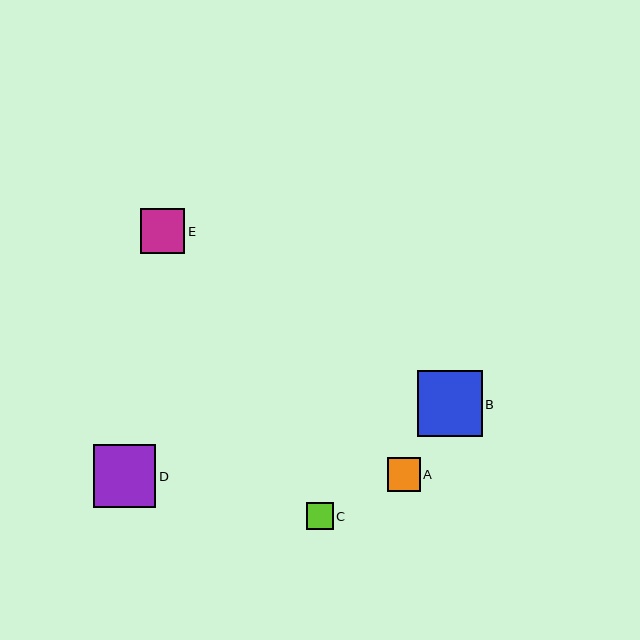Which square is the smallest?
Square C is the smallest with a size of approximately 27 pixels.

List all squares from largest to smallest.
From largest to smallest: B, D, E, A, C.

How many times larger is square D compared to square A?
Square D is approximately 1.9 times the size of square A.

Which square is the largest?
Square B is the largest with a size of approximately 65 pixels.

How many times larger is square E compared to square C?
Square E is approximately 1.6 times the size of square C.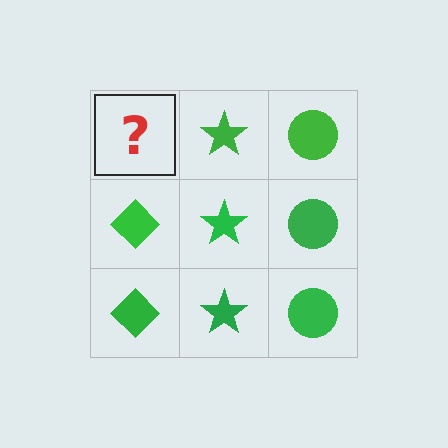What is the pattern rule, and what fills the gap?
The rule is that each column has a consistent shape. The gap should be filled with a green diamond.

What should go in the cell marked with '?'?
The missing cell should contain a green diamond.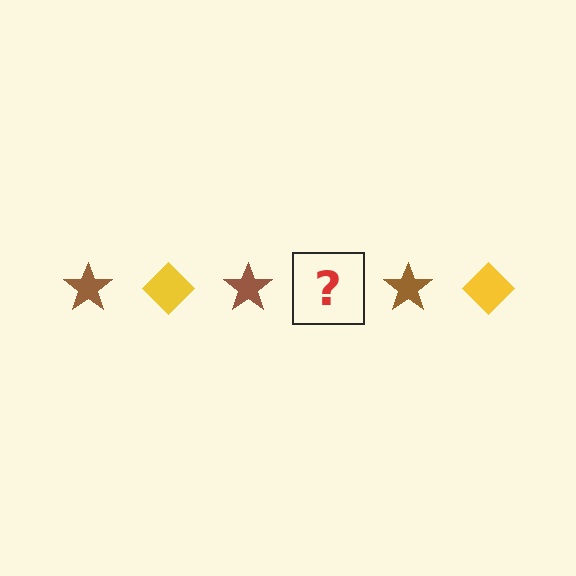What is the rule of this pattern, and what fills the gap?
The rule is that the pattern alternates between brown star and yellow diamond. The gap should be filled with a yellow diamond.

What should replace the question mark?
The question mark should be replaced with a yellow diamond.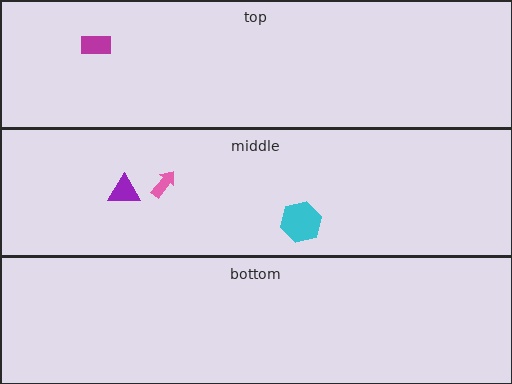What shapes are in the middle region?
The purple triangle, the cyan hexagon, the pink arrow.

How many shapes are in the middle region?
3.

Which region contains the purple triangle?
The middle region.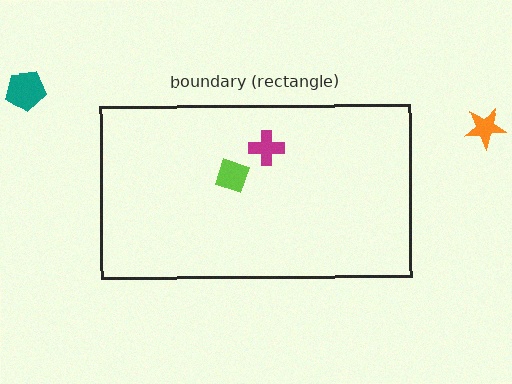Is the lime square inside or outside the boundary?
Inside.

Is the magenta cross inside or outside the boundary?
Inside.